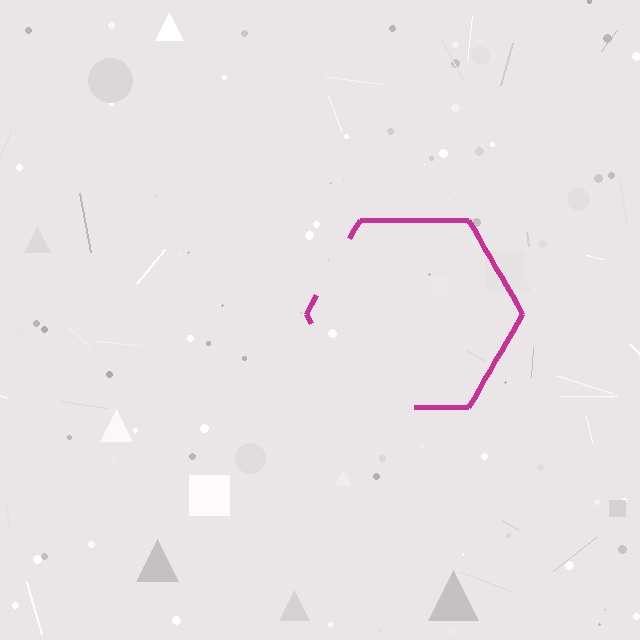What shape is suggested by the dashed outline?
The dashed outline suggests a hexagon.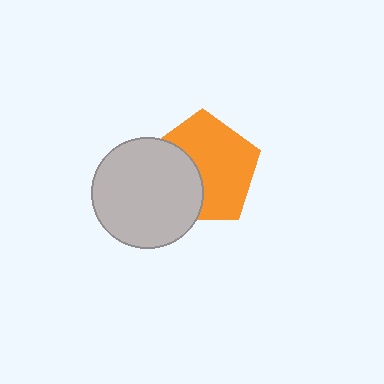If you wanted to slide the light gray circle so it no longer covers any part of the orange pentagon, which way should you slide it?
Slide it left — that is the most direct way to separate the two shapes.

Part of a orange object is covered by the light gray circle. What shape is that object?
It is a pentagon.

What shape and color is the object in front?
The object in front is a light gray circle.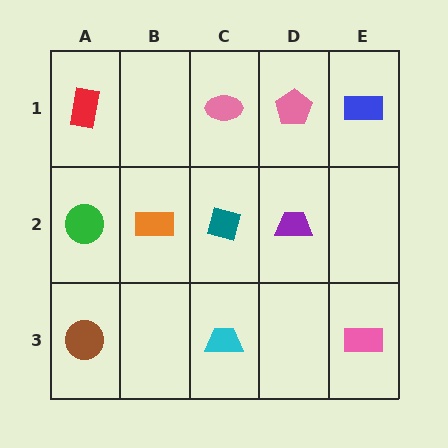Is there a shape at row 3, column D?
No, that cell is empty.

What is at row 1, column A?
A red rectangle.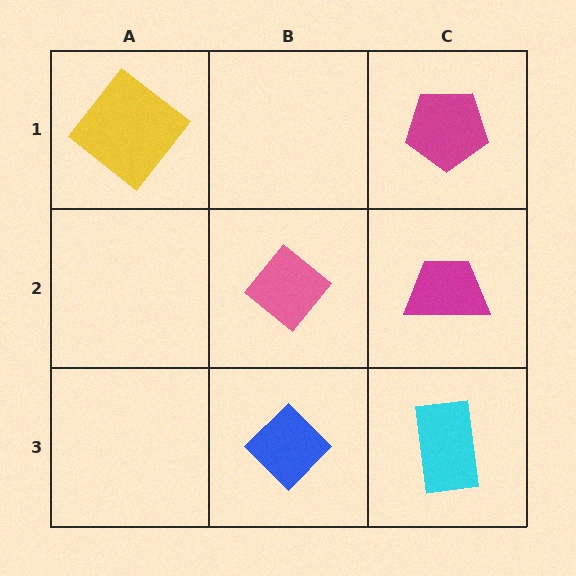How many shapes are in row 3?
2 shapes.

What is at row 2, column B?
A pink diamond.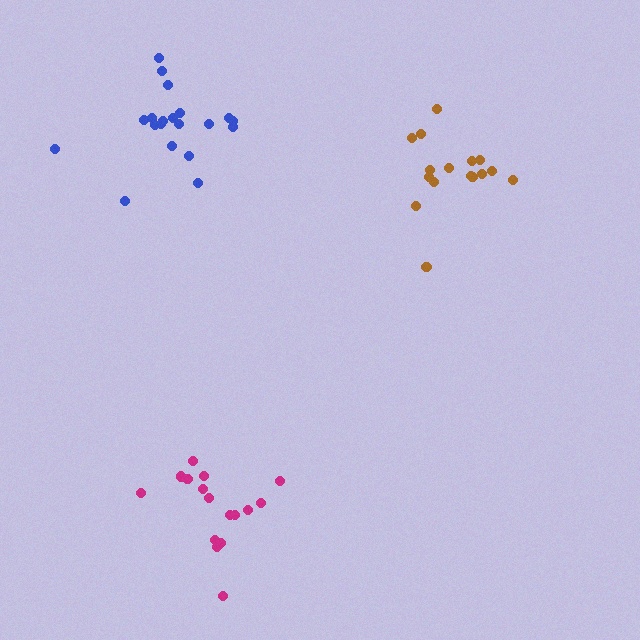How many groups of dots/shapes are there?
There are 3 groups.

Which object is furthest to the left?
The blue cluster is leftmost.